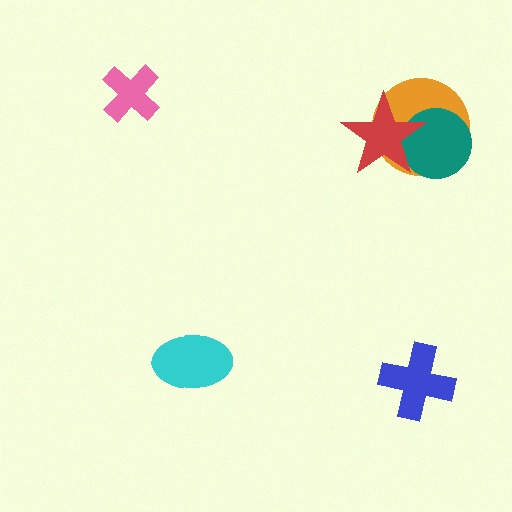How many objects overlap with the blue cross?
0 objects overlap with the blue cross.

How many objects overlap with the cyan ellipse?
0 objects overlap with the cyan ellipse.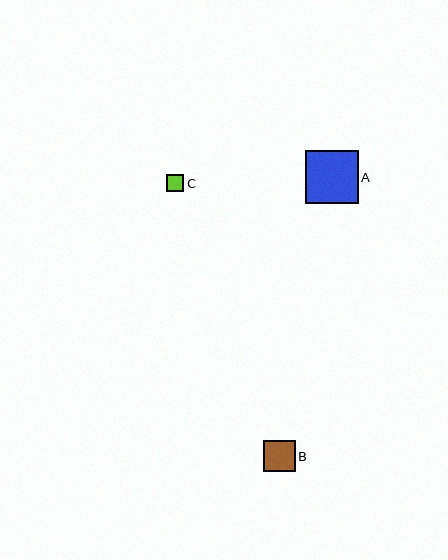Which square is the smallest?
Square C is the smallest with a size of approximately 17 pixels.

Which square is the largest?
Square A is the largest with a size of approximately 53 pixels.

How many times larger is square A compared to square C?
Square A is approximately 3.0 times the size of square C.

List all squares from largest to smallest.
From largest to smallest: A, B, C.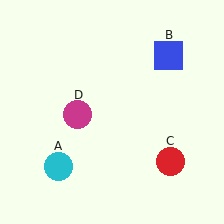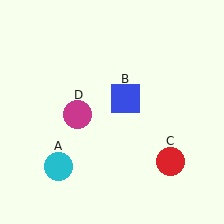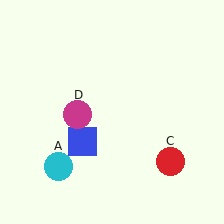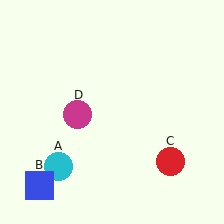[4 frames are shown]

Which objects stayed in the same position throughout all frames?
Cyan circle (object A) and red circle (object C) and magenta circle (object D) remained stationary.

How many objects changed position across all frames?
1 object changed position: blue square (object B).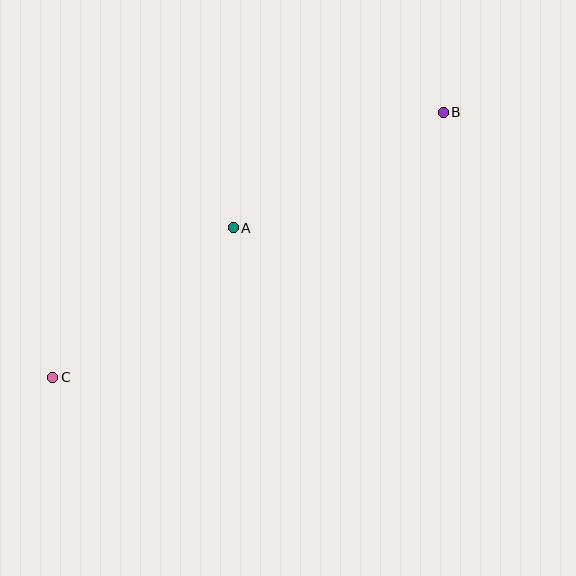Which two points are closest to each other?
Points A and C are closest to each other.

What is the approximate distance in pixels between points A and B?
The distance between A and B is approximately 240 pixels.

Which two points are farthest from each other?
Points B and C are farthest from each other.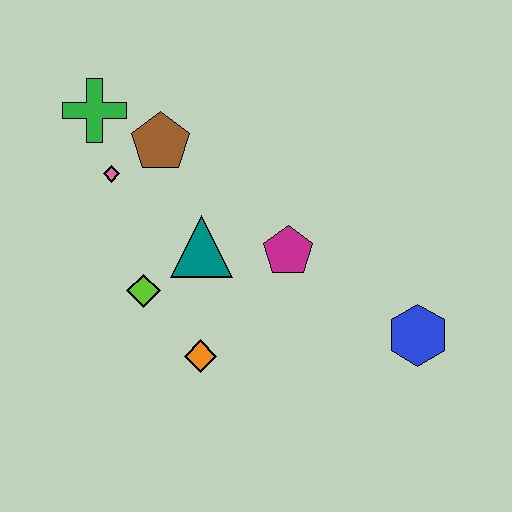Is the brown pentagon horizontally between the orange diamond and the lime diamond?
Yes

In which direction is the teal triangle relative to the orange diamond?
The teal triangle is above the orange diamond.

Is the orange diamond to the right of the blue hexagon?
No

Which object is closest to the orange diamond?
The lime diamond is closest to the orange diamond.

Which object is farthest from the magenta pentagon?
The green cross is farthest from the magenta pentagon.